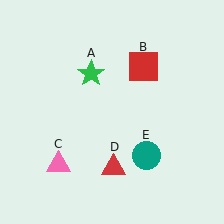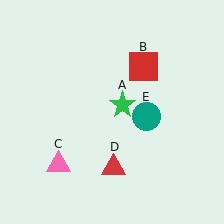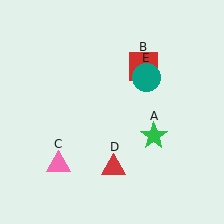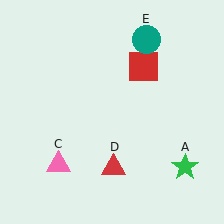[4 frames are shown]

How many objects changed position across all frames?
2 objects changed position: green star (object A), teal circle (object E).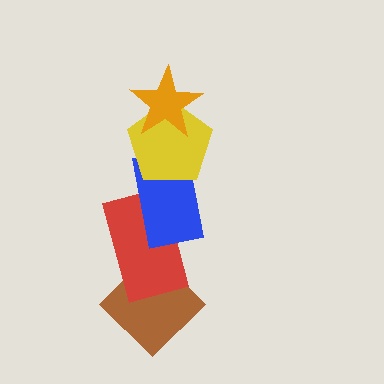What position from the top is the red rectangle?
The red rectangle is 4th from the top.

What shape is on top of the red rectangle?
The blue rectangle is on top of the red rectangle.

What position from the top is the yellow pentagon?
The yellow pentagon is 2nd from the top.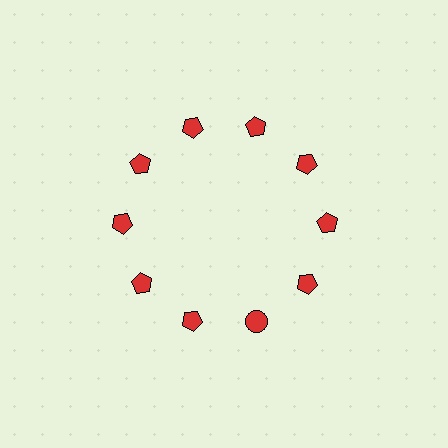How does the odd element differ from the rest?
It has a different shape: circle instead of pentagon.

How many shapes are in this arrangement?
There are 10 shapes arranged in a ring pattern.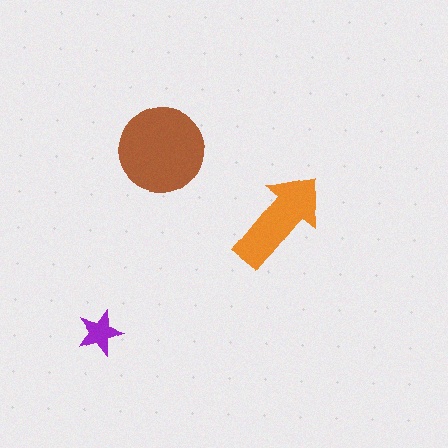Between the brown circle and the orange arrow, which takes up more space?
The brown circle.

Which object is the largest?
The brown circle.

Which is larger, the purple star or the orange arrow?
The orange arrow.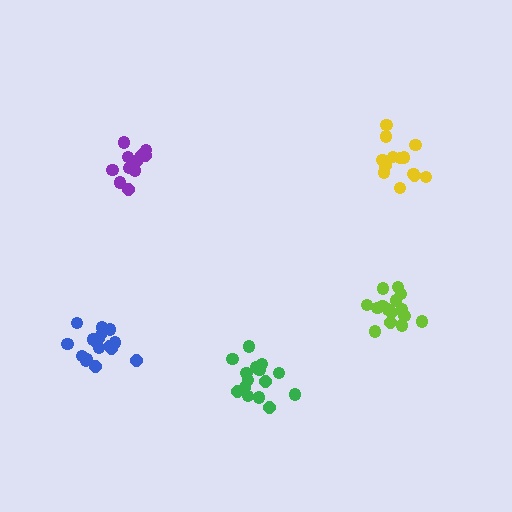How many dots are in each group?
Group 1: 13 dots, Group 2: 14 dots, Group 3: 15 dots, Group 4: 17 dots, Group 5: 15 dots (74 total).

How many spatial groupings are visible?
There are 5 spatial groupings.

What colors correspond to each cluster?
The clusters are colored: yellow, purple, lime, blue, green.